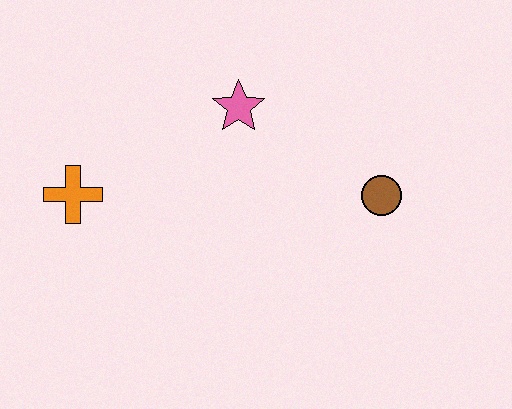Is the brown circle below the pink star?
Yes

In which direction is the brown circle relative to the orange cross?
The brown circle is to the right of the orange cross.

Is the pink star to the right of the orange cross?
Yes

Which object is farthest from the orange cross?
The brown circle is farthest from the orange cross.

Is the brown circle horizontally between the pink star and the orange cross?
No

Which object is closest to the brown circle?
The pink star is closest to the brown circle.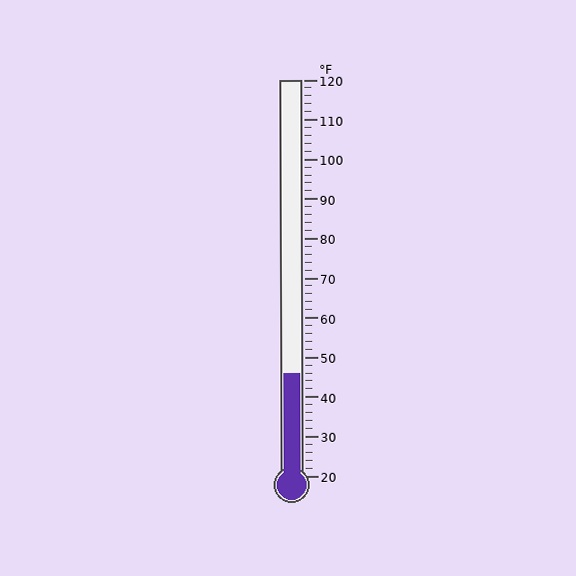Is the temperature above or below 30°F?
The temperature is above 30°F.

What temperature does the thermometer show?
The thermometer shows approximately 46°F.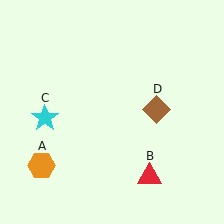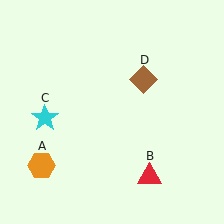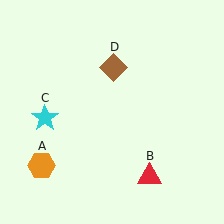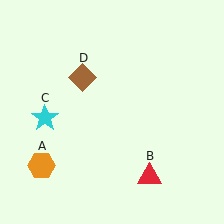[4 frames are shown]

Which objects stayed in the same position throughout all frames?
Orange hexagon (object A) and red triangle (object B) and cyan star (object C) remained stationary.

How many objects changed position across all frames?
1 object changed position: brown diamond (object D).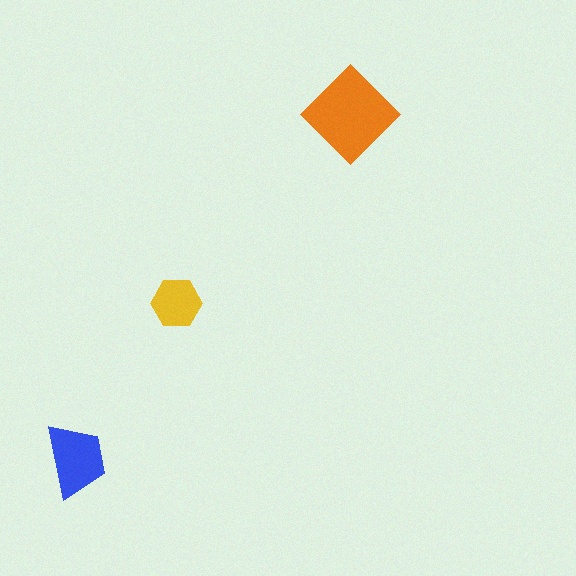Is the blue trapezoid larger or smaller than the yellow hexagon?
Larger.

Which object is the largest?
The orange diamond.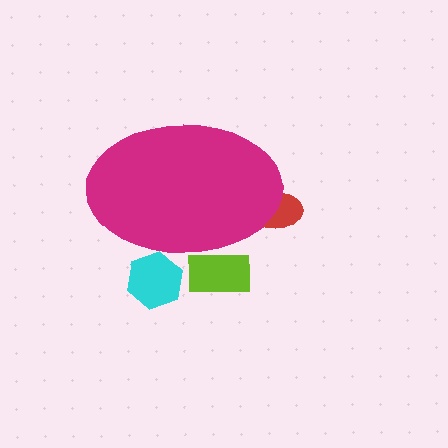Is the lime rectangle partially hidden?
Yes, the lime rectangle is partially hidden behind the magenta ellipse.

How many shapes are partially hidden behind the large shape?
3 shapes are partially hidden.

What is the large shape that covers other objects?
A magenta ellipse.